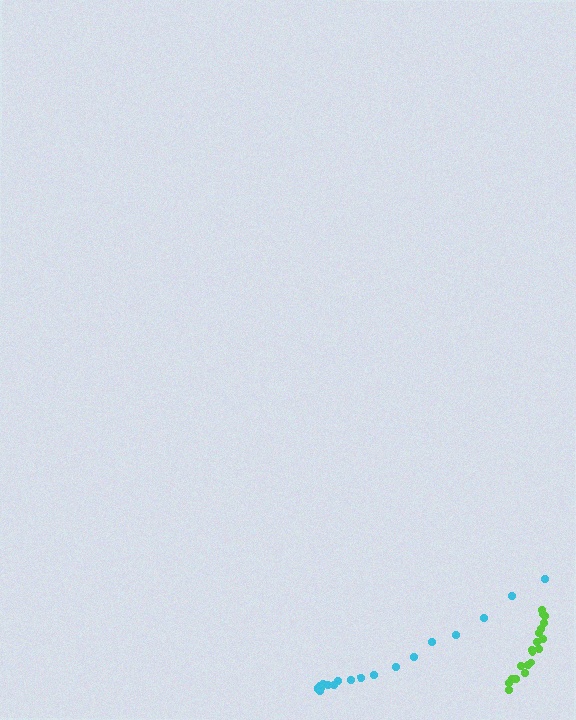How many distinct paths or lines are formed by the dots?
There are 2 distinct paths.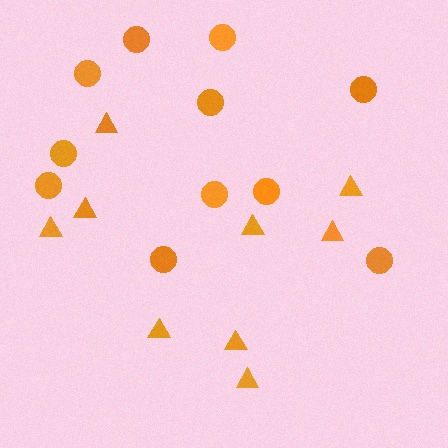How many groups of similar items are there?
There are 2 groups: one group of triangles (9) and one group of circles (11).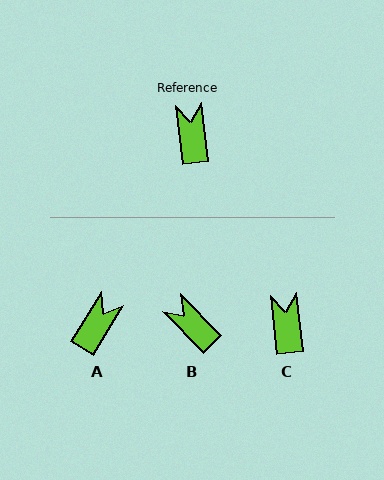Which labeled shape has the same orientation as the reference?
C.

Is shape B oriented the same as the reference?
No, it is off by about 38 degrees.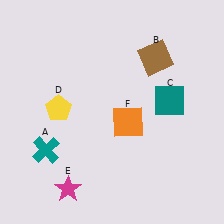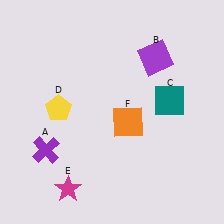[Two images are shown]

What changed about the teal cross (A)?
In Image 1, A is teal. In Image 2, it changed to purple.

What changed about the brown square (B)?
In Image 1, B is brown. In Image 2, it changed to purple.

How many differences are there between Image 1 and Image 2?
There are 2 differences between the two images.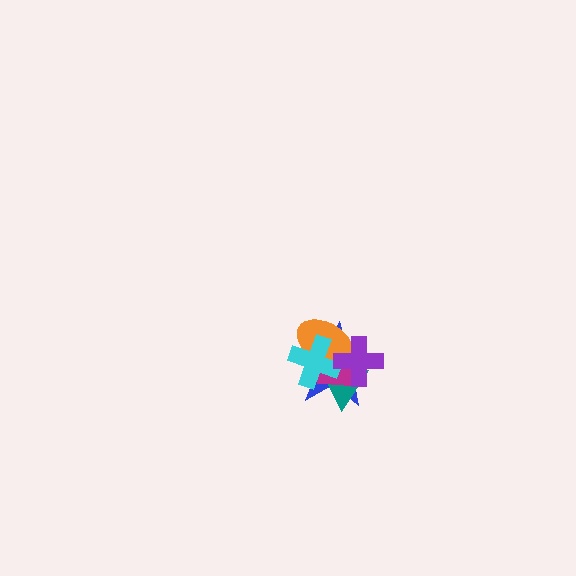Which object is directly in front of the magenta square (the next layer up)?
The orange ellipse is directly in front of the magenta square.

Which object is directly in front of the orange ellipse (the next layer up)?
The cyan cross is directly in front of the orange ellipse.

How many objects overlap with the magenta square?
5 objects overlap with the magenta square.